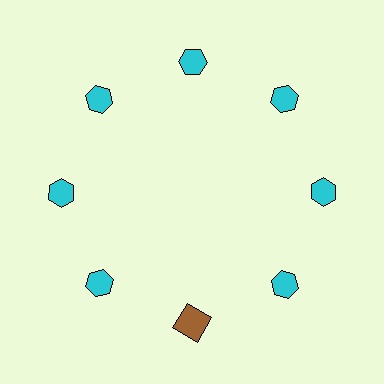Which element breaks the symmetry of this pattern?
The brown square at roughly the 6 o'clock position breaks the symmetry. All other shapes are cyan hexagons.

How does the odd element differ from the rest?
It differs in both color (brown instead of cyan) and shape (square instead of hexagon).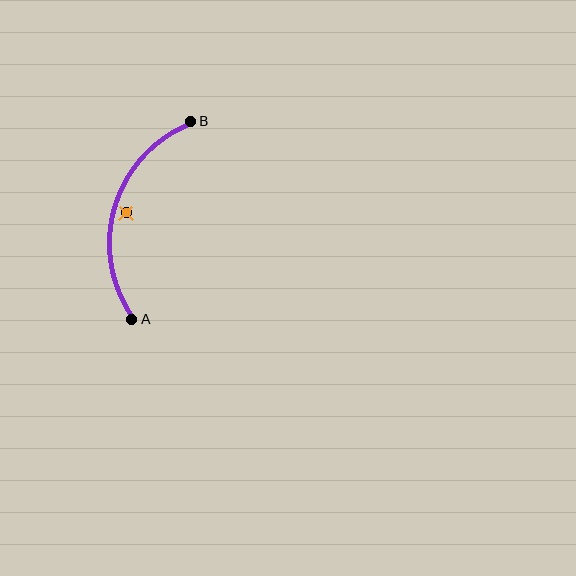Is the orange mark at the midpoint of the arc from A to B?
No — the orange mark does not lie on the arc at all. It sits slightly inside the curve.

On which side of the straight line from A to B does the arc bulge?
The arc bulges to the left of the straight line connecting A and B.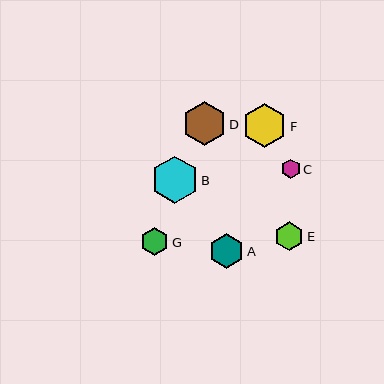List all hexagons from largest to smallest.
From largest to smallest: B, F, D, A, E, G, C.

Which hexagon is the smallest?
Hexagon C is the smallest with a size of approximately 19 pixels.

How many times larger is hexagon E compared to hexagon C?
Hexagon E is approximately 1.5 times the size of hexagon C.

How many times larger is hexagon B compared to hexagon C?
Hexagon B is approximately 2.5 times the size of hexagon C.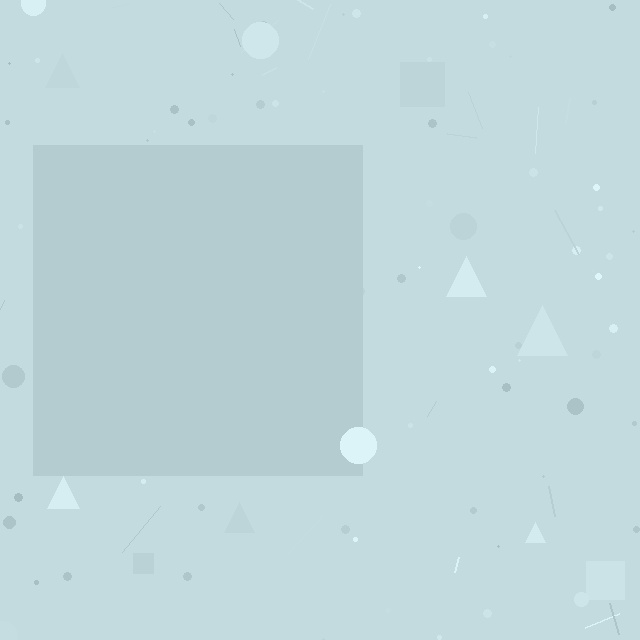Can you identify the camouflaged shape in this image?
The camouflaged shape is a square.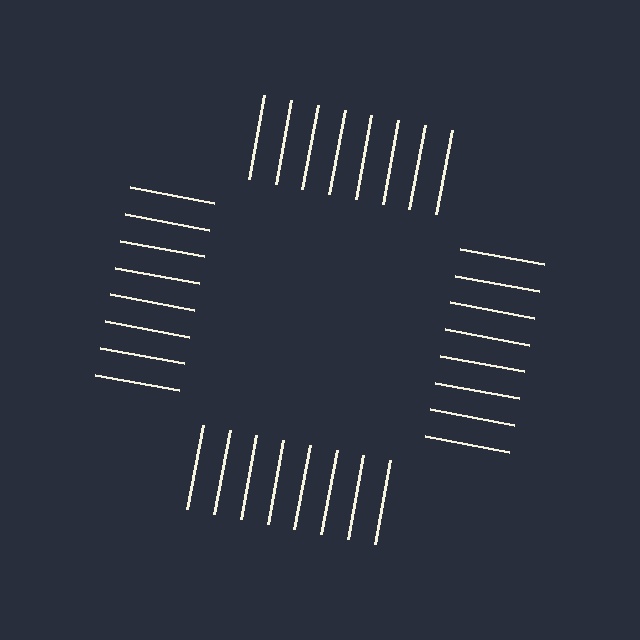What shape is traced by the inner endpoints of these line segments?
An illusory square — the line segments terminate on its edges but no continuous stroke is drawn.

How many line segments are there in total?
32 — 8 along each of the 4 edges.